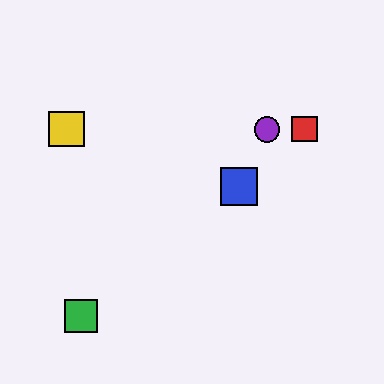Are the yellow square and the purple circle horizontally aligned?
Yes, both are at y≈129.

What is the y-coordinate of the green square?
The green square is at y≈316.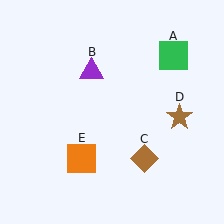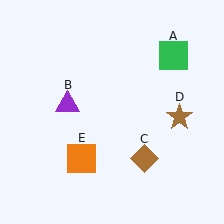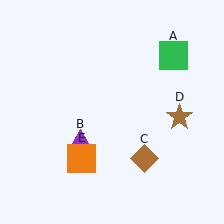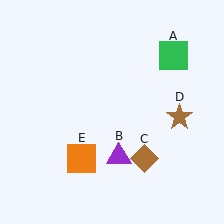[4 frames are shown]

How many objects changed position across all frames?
1 object changed position: purple triangle (object B).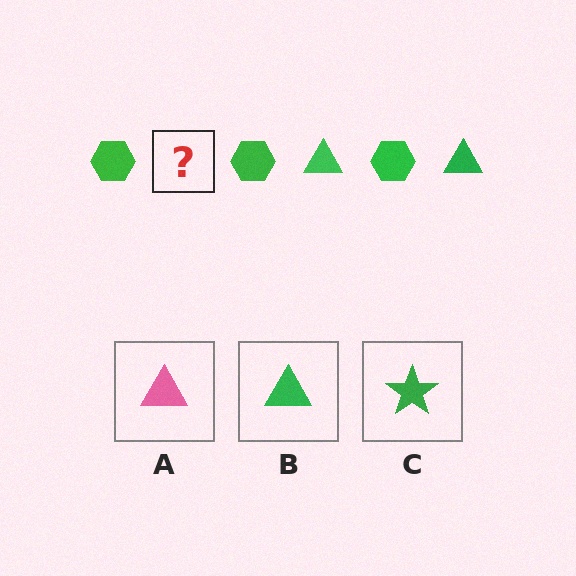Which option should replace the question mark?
Option B.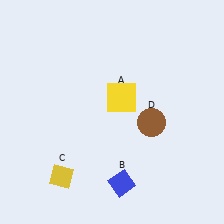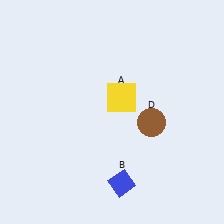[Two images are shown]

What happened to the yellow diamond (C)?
The yellow diamond (C) was removed in Image 2. It was in the bottom-left area of Image 1.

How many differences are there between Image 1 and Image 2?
There is 1 difference between the two images.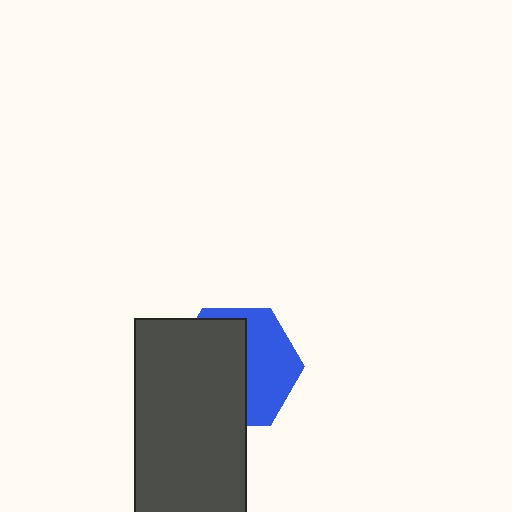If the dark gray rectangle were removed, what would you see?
You would see the complete blue hexagon.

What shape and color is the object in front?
The object in front is a dark gray rectangle.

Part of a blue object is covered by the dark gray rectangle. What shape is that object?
It is a hexagon.